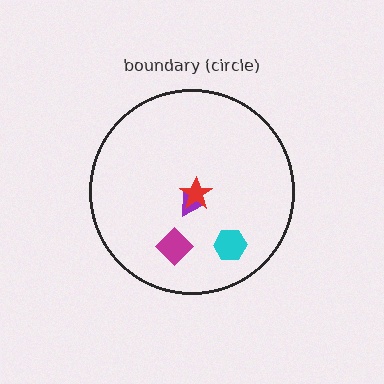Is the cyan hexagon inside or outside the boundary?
Inside.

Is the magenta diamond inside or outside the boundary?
Inside.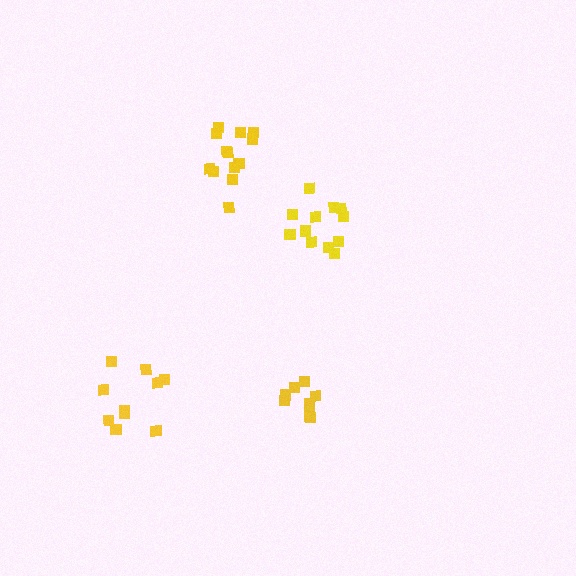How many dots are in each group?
Group 1: 9 dots, Group 2: 12 dots, Group 3: 10 dots, Group 4: 13 dots (44 total).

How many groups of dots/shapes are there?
There are 4 groups.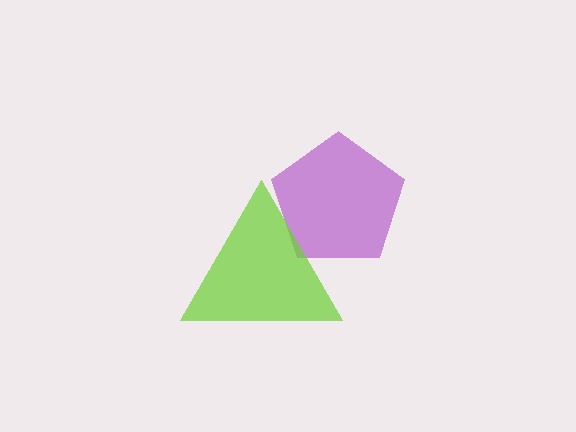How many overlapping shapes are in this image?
There are 2 overlapping shapes in the image.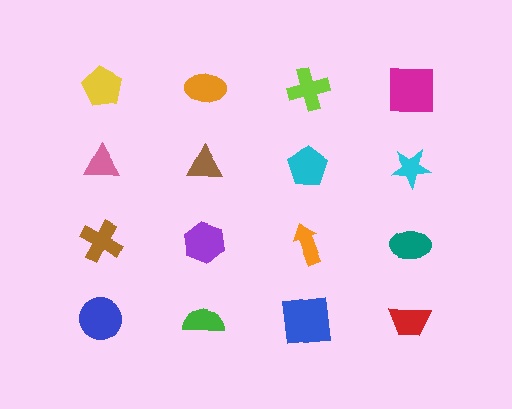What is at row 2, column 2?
A brown triangle.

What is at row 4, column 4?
A red trapezoid.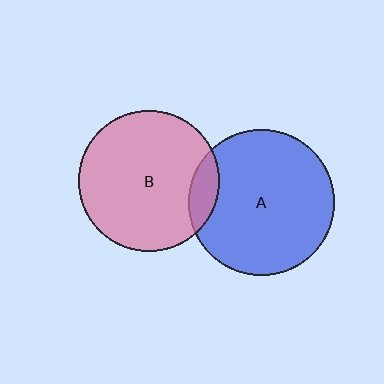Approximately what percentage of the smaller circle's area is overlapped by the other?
Approximately 10%.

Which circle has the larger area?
Circle A (blue).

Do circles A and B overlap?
Yes.